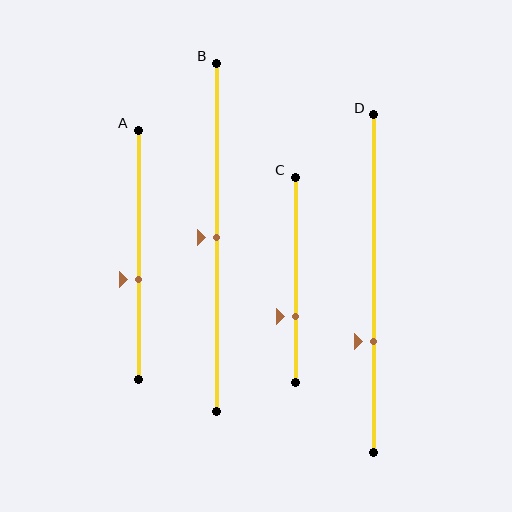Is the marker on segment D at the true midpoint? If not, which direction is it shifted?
No, the marker on segment D is shifted downward by about 17% of the segment length.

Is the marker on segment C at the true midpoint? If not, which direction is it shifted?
No, the marker on segment C is shifted downward by about 18% of the segment length.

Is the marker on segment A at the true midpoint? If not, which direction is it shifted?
No, the marker on segment A is shifted downward by about 10% of the segment length.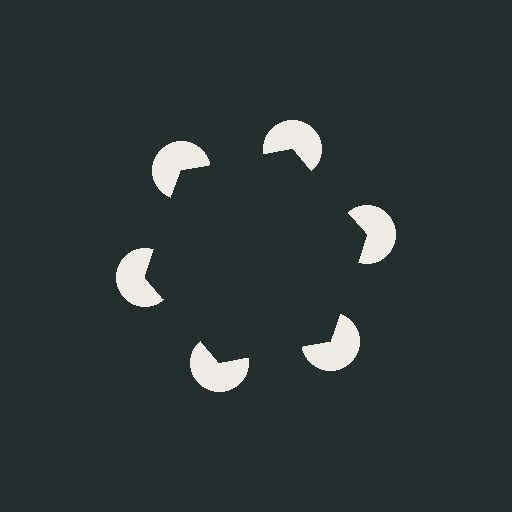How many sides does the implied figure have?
6 sides.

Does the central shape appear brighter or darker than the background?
It typically appears slightly darker than the background, even though no actual brightness change is drawn.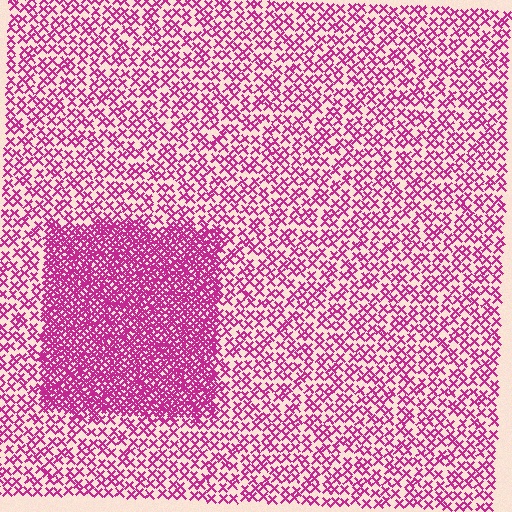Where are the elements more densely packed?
The elements are more densely packed inside the rectangle boundary.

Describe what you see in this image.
The image contains small magenta elements arranged at two different densities. A rectangle-shaped region is visible where the elements are more densely packed than the surrounding area.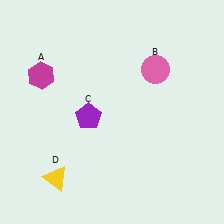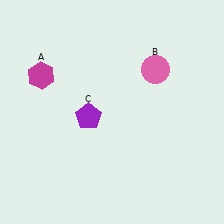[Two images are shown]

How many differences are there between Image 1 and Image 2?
There is 1 difference between the two images.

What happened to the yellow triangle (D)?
The yellow triangle (D) was removed in Image 2. It was in the bottom-left area of Image 1.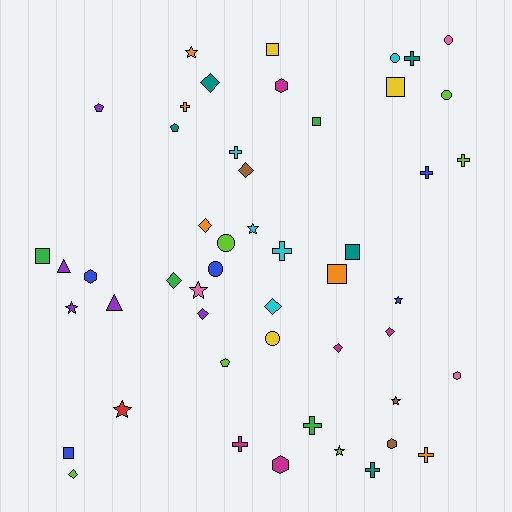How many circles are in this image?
There are 6 circles.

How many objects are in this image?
There are 50 objects.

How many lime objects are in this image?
There are 6 lime objects.